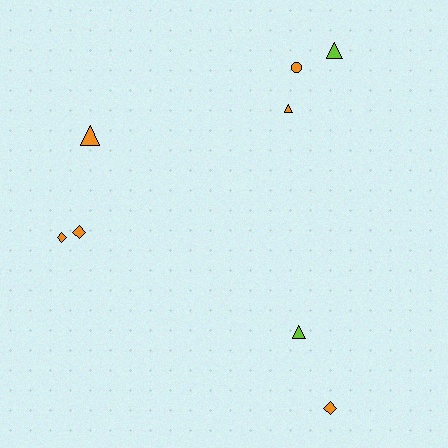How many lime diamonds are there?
There are no lime diamonds.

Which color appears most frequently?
Orange, with 6 objects.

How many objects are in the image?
There are 8 objects.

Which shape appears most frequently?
Triangle, with 4 objects.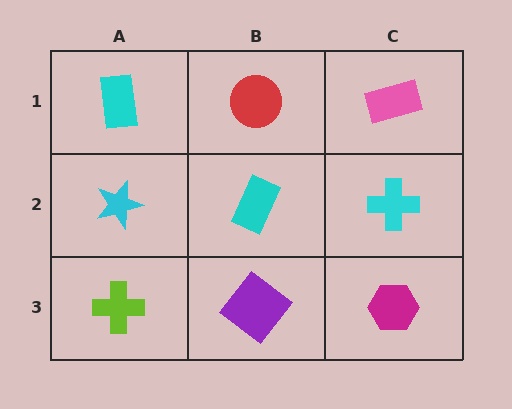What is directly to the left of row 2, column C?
A cyan rectangle.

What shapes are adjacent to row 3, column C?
A cyan cross (row 2, column C), a purple diamond (row 3, column B).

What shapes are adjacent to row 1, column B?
A cyan rectangle (row 2, column B), a cyan rectangle (row 1, column A), a pink rectangle (row 1, column C).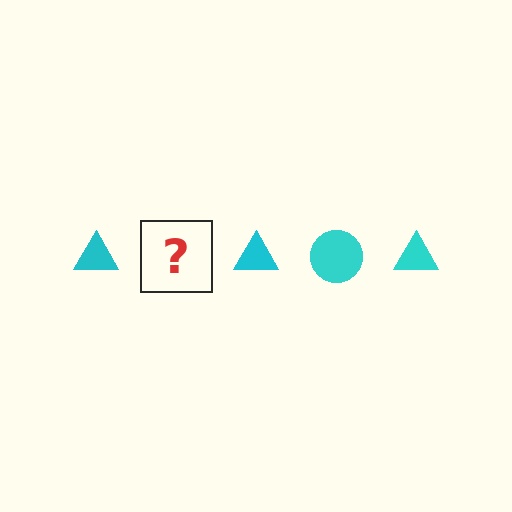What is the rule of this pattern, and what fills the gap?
The rule is that the pattern cycles through triangle, circle shapes in cyan. The gap should be filled with a cyan circle.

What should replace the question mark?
The question mark should be replaced with a cyan circle.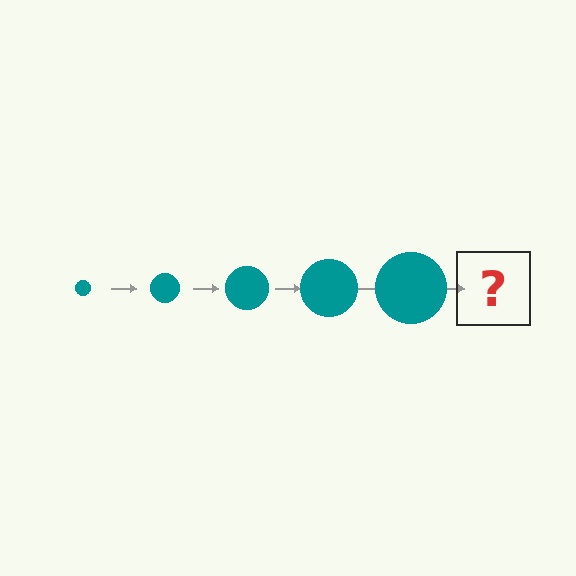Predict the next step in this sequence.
The next step is a teal circle, larger than the previous one.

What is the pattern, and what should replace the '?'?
The pattern is that the circle gets progressively larger each step. The '?' should be a teal circle, larger than the previous one.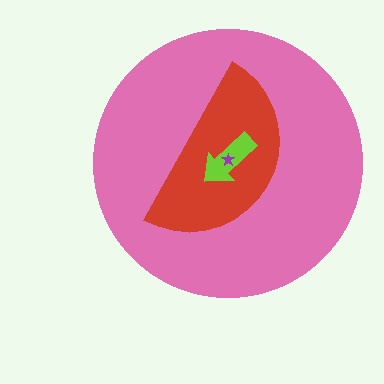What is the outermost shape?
The pink circle.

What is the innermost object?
The purple star.